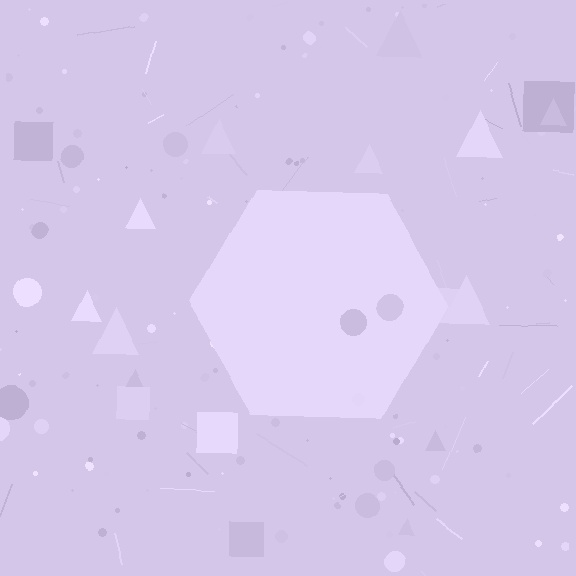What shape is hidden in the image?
A hexagon is hidden in the image.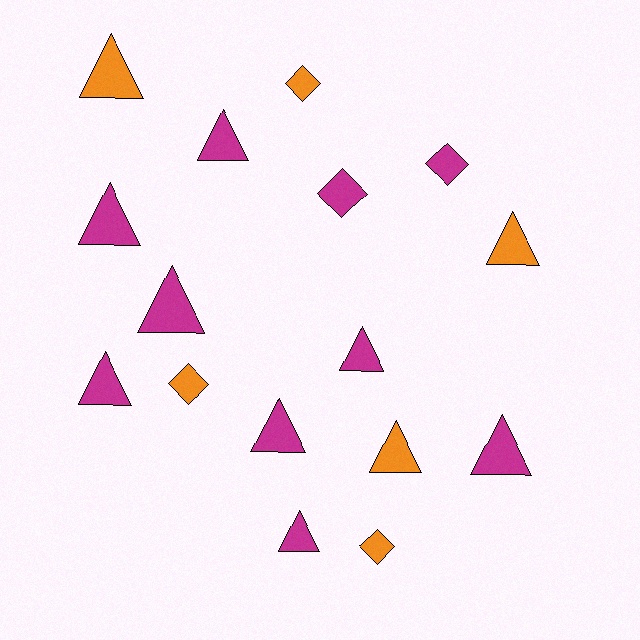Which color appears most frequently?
Magenta, with 10 objects.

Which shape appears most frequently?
Triangle, with 11 objects.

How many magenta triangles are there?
There are 8 magenta triangles.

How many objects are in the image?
There are 16 objects.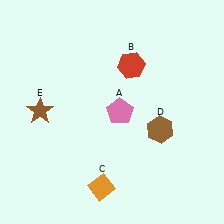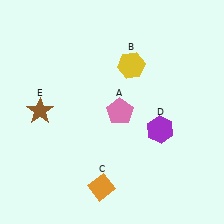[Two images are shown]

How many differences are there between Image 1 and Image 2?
There are 2 differences between the two images.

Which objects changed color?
B changed from red to yellow. D changed from brown to purple.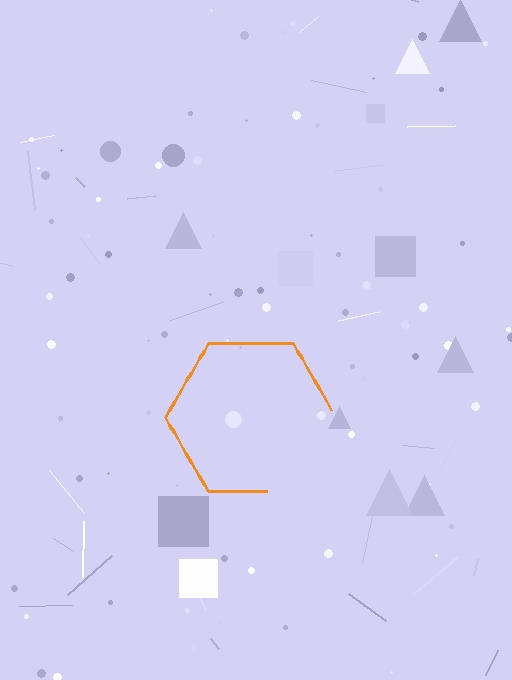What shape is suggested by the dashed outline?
The dashed outline suggests a hexagon.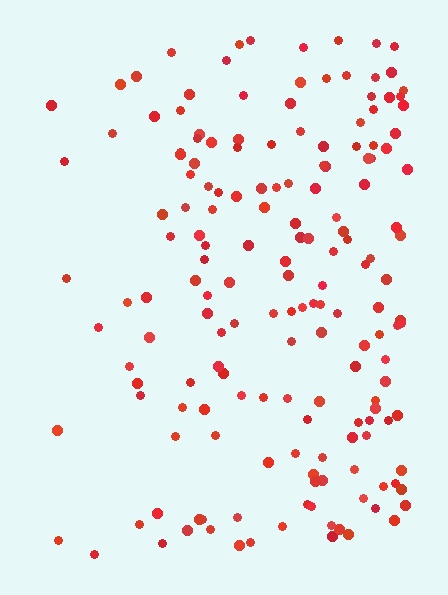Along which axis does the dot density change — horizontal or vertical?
Horizontal.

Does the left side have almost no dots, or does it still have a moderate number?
Still a moderate number, just noticeably fewer than the right.